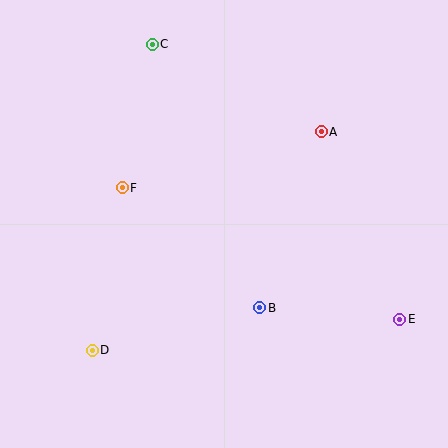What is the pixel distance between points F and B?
The distance between F and B is 182 pixels.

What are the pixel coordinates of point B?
Point B is at (260, 308).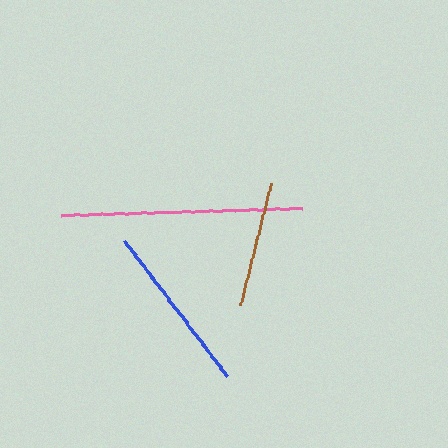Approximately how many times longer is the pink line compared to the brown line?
The pink line is approximately 1.9 times the length of the brown line.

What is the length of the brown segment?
The brown segment is approximately 126 pixels long.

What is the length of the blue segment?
The blue segment is approximately 171 pixels long.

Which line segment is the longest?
The pink line is the longest at approximately 241 pixels.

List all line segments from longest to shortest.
From longest to shortest: pink, blue, brown.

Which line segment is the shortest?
The brown line is the shortest at approximately 126 pixels.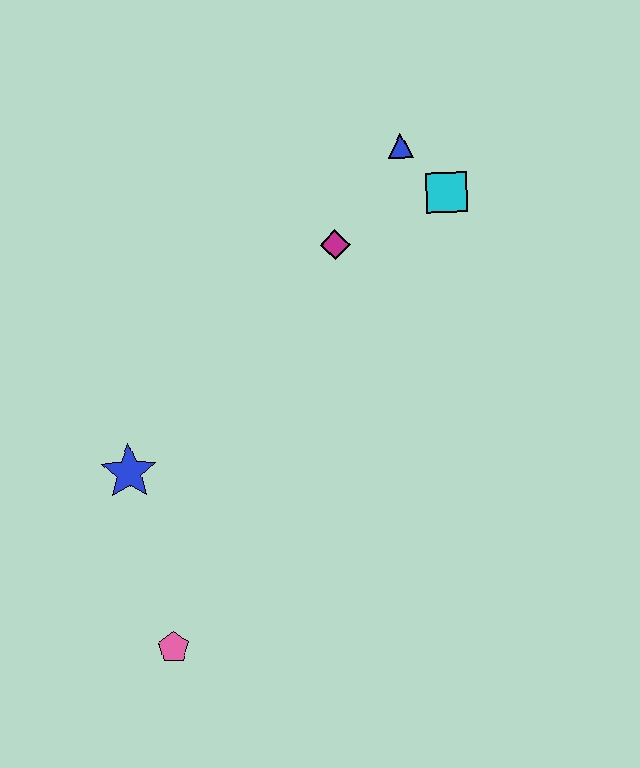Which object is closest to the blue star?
The pink pentagon is closest to the blue star.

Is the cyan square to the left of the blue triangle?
No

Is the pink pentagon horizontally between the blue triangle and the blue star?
Yes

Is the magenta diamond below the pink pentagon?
No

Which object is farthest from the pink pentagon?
The blue triangle is farthest from the pink pentagon.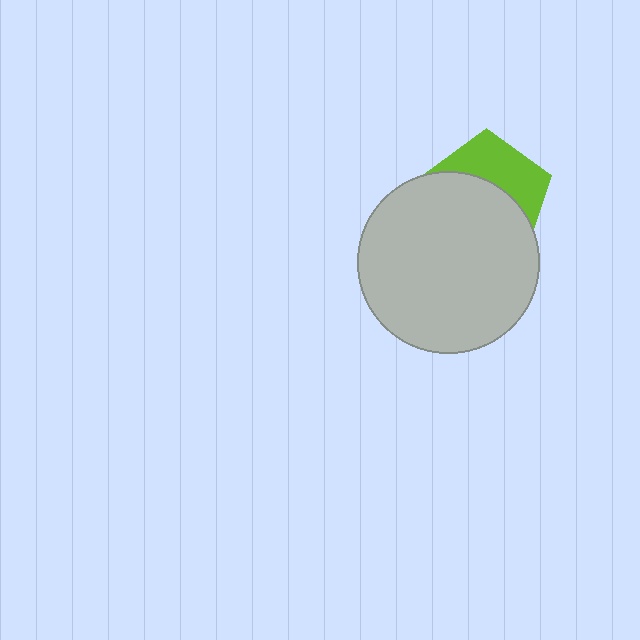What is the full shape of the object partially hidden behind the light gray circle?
The partially hidden object is a lime pentagon.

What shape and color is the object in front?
The object in front is a light gray circle.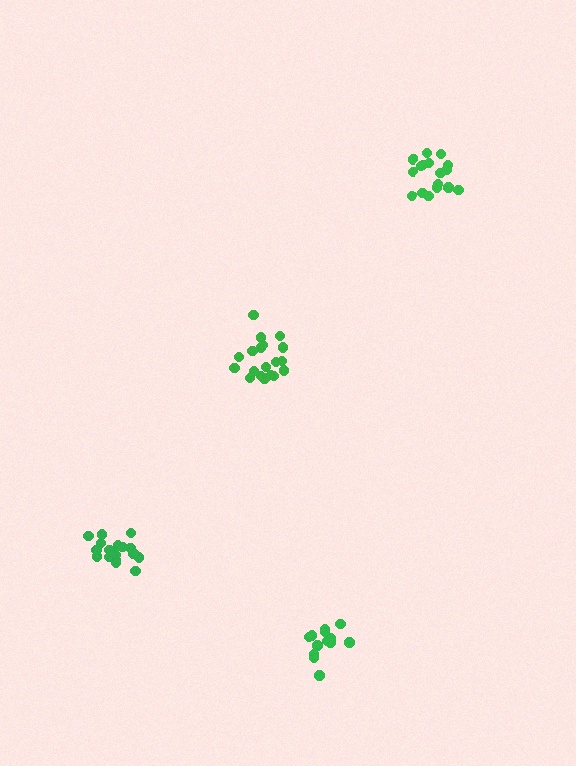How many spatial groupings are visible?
There are 4 spatial groupings.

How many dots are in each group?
Group 1: 17 dots, Group 2: 13 dots, Group 3: 19 dots, Group 4: 17 dots (66 total).